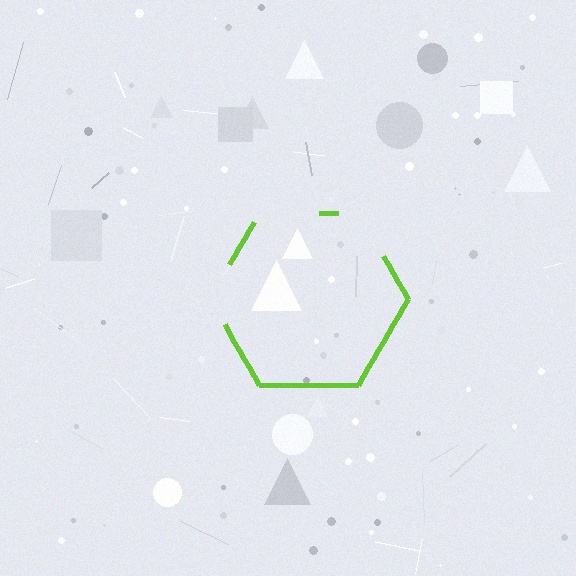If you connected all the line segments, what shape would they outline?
They would outline a hexagon.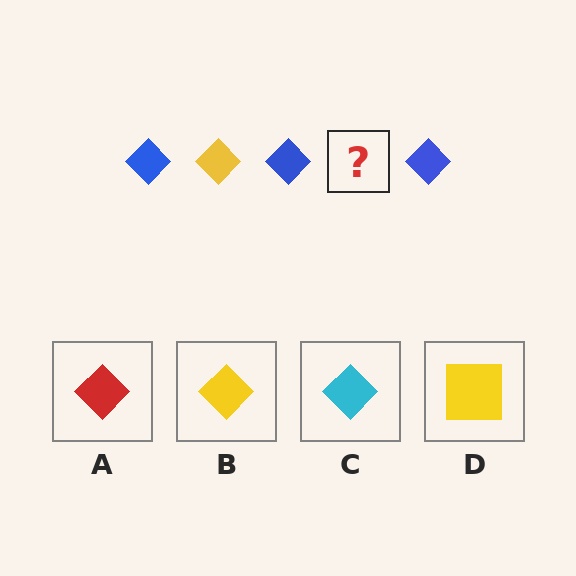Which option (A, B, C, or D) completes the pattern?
B.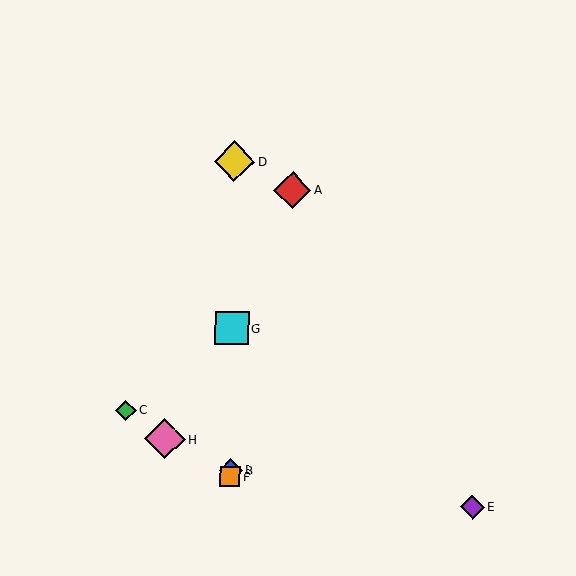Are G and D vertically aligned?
Yes, both are at x≈232.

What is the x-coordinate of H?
Object H is at x≈165.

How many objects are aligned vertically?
4 objects (B, D, F, G) are aligned vertically.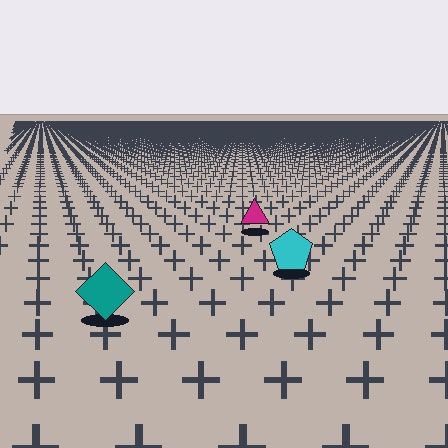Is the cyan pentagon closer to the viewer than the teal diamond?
No. The teal diamond is closer — you can tell from the texture gradient: the ground texture is coarser near it.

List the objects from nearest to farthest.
From nearest to farthest: the teal diamond, the cyan pentagon, the magenta triangle.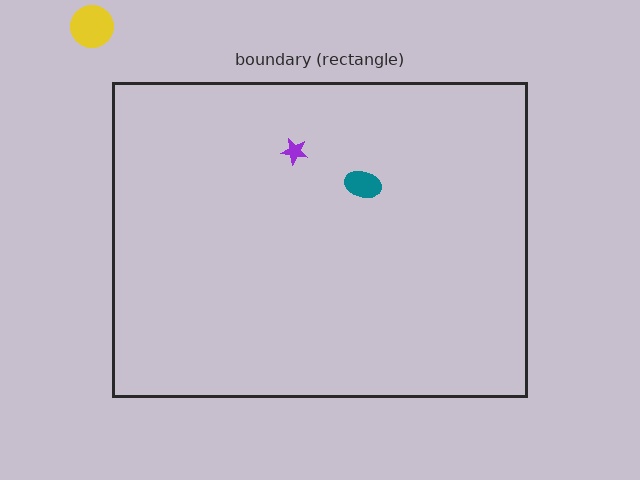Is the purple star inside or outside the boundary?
Inside.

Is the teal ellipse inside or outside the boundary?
Inside.